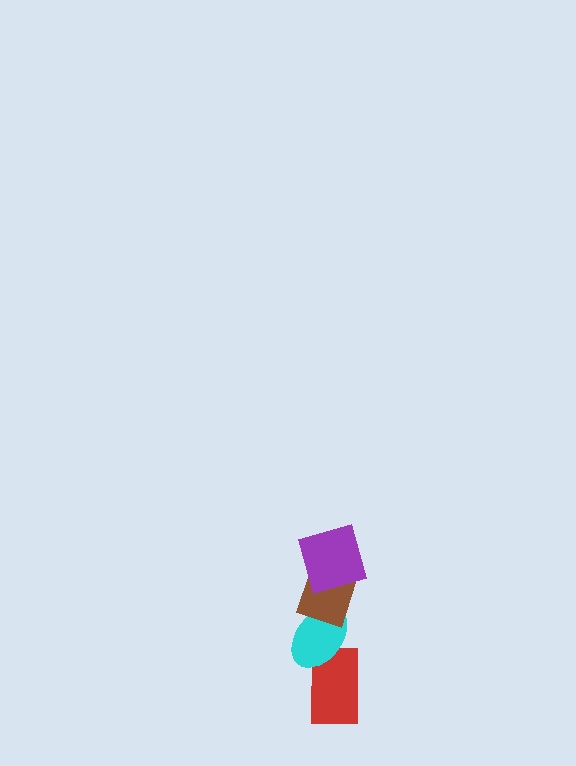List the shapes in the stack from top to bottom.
From top to bottom: the purple square, the brown diamond, the cyan ellipse, the red rectangle.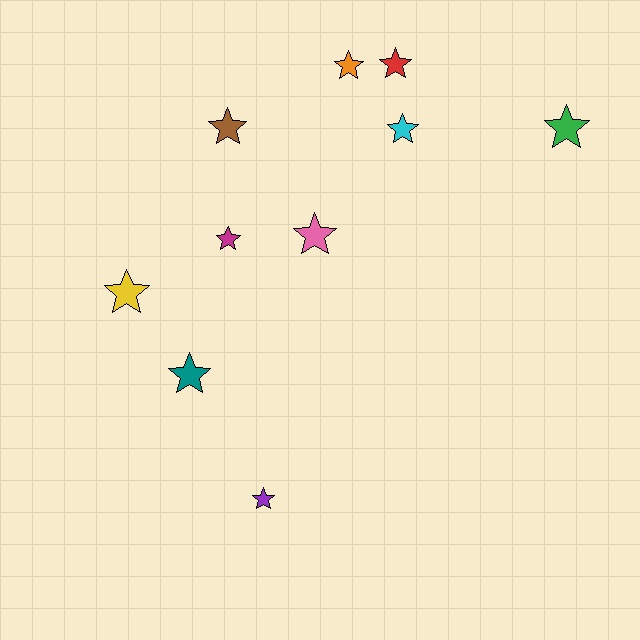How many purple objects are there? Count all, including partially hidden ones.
There is 1 purple object.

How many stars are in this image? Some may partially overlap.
There are 10 stars.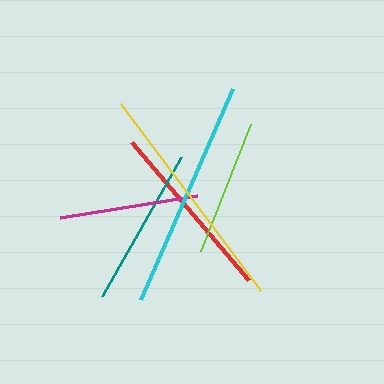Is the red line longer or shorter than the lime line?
The red line is longer than the lime line.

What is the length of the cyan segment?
The cyan segment is approximately 230 pixels long.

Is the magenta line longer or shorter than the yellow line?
The yellow line is longer than the magenta line.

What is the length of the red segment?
The red segment is approximately 181 pixels long.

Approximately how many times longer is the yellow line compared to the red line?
The yellow line is approximately 1.3 times the length of the red line.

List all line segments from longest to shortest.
From longest to shortest: yellow, cyan, red, teal, magenta, lime.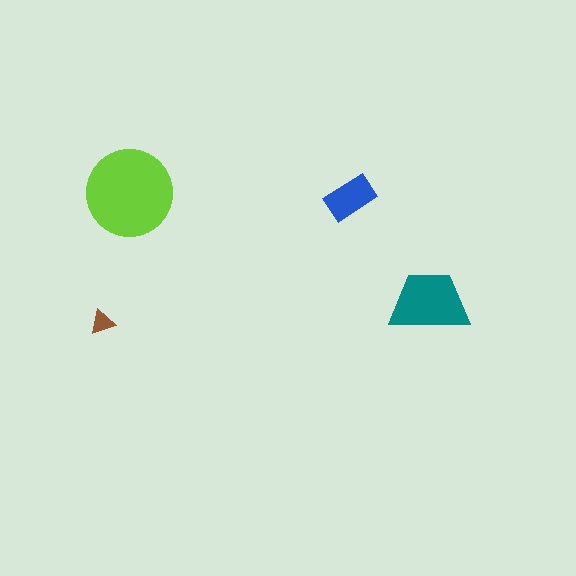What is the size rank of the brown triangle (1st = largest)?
4th.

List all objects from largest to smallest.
The lime circle, the teal trapezoid, the blue rectangle, the brown triangle.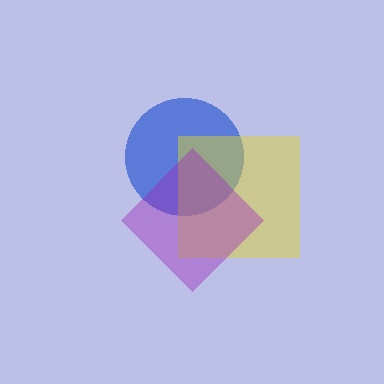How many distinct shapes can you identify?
There are 3 distinct shapes: a blue circle, a yellow square, a purple diamond.